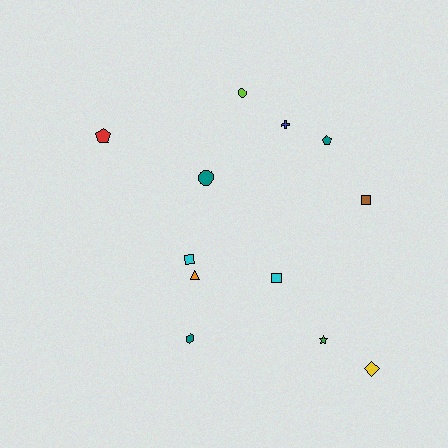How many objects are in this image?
There are 12 objects.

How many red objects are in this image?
There is 1 red object.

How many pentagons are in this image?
There are 2 pentagons.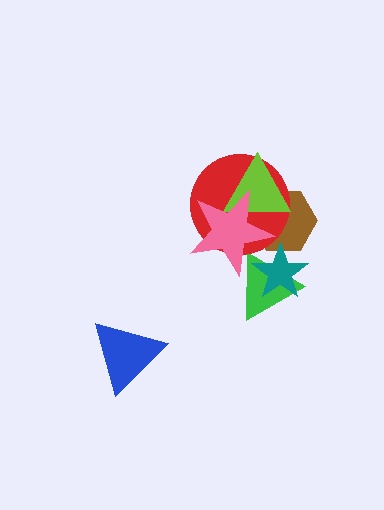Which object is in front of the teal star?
The pink star is in front of the teal star.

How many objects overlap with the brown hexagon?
4 objects overlap with the brown hexagon.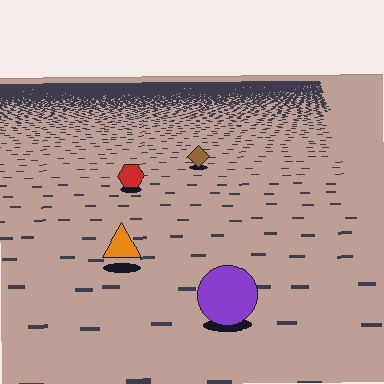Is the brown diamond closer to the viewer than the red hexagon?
No. The red hexagon is closer — you can tell from the texture gradient: the ground texture is coarser near it.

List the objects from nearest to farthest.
From nearest to farthest: the purple circle, the orange triangle, the red hexagon, the brown diamond.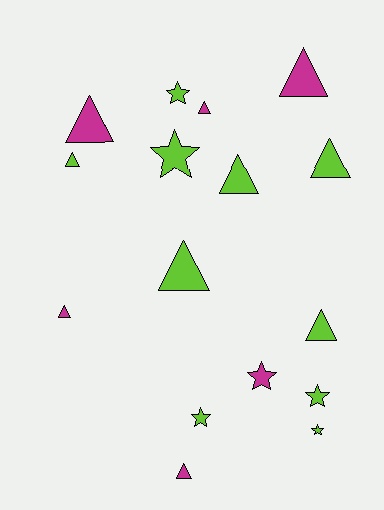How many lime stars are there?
There are 5 lime stars.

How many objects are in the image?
There are 16 objects.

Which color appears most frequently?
Lime, with 10 objects.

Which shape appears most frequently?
Triangle, with 10 objects.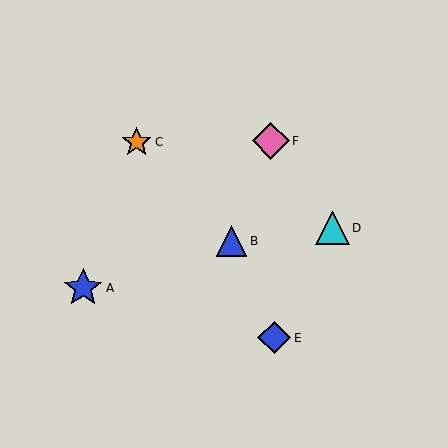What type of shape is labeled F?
Shape F is a pink diamond.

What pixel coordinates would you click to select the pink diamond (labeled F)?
Click at (271, 141) to select the pink diamond F.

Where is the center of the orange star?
The center of the orange star is at (137, 142).